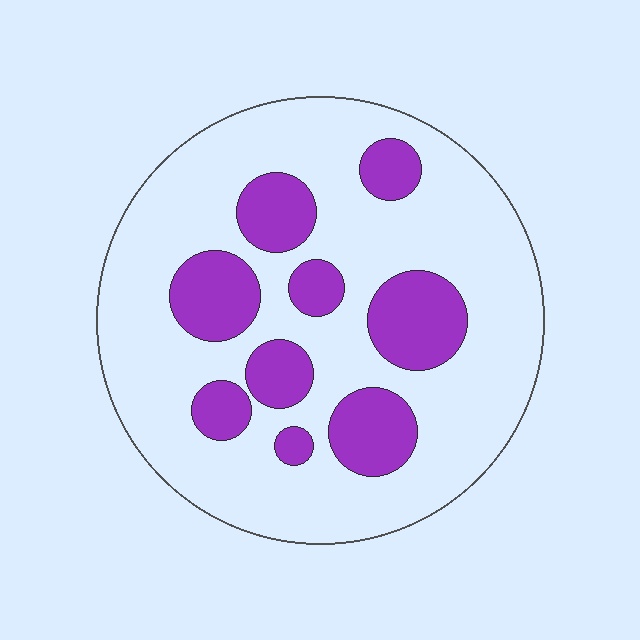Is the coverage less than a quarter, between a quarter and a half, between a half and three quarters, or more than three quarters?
Between a quarter and a half.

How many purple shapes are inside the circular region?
9.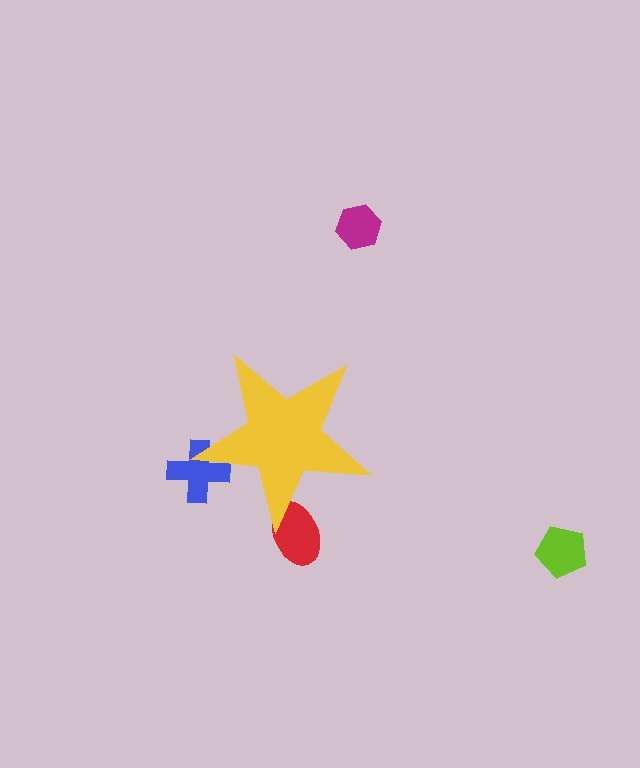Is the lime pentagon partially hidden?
No, the lime pentagon is fully visible.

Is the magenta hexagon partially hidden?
No, the magenta hexagon is fully visible.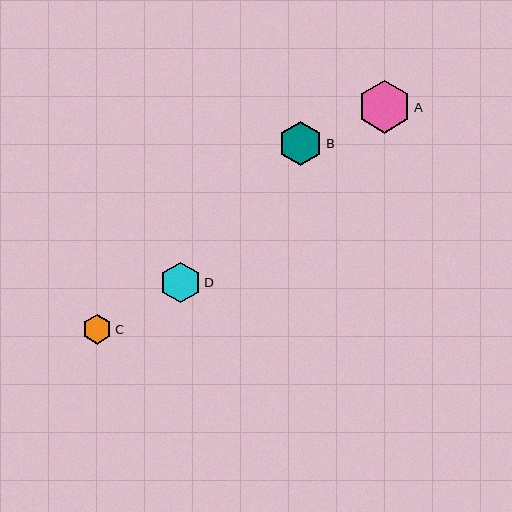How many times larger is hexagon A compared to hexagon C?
Hexagon A is approximately 1.8 times the size of hexagon C.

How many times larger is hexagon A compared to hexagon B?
Hexagon A is approximately 1.2 times the size of hexagon B.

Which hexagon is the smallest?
Hexagon C is the smallest with a size of approximately 30 pixels.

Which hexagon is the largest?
Hexagon A is the largest with a size of approximately 53 pixels.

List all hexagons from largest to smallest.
From largest to smallest: A, B, D, C.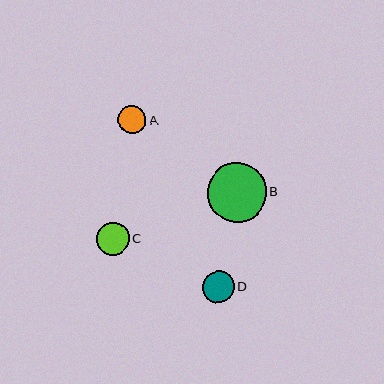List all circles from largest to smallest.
From largest to smallest: B, C, D, A.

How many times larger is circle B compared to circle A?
Circle B is approximately 2.1 times the size of circle A.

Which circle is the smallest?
Circle A is the smallest with a size of approximately 28 pixels.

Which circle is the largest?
Circle B is the largest with a size of approximately 59 pixels.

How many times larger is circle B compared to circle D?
Circle B is approximately 1.9 times the size of circle D.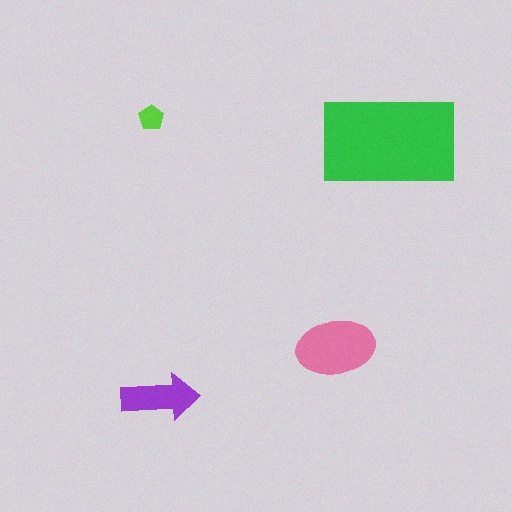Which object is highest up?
The lime pentagon is topmost.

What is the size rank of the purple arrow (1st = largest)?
3rd.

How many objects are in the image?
There are 4 objects in the image.